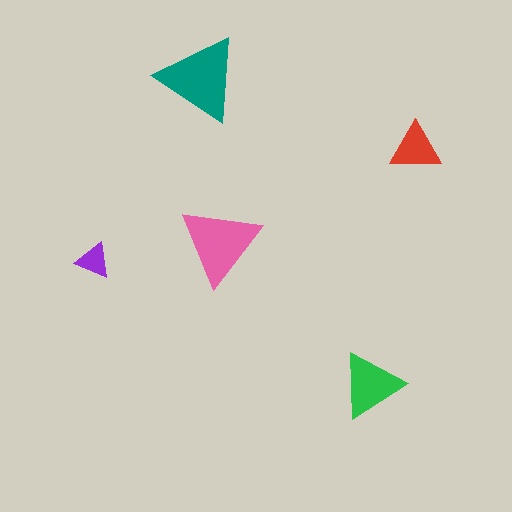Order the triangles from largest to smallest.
the teal one, the pink one, the green one, the red one, the purple one.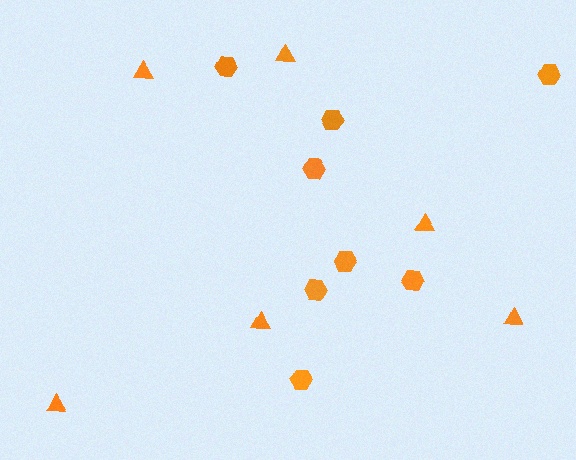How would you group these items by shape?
There are 2 groups: one group of hexagons (8) and one group of triangles (6).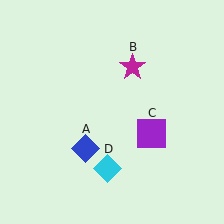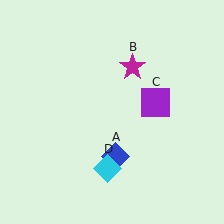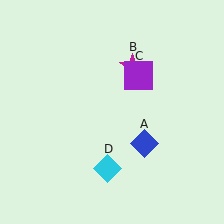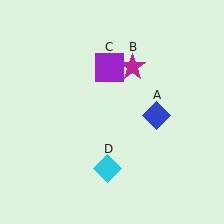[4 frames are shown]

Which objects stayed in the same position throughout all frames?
Magenta star (object B) and cyan diamond (object D) remained stationary.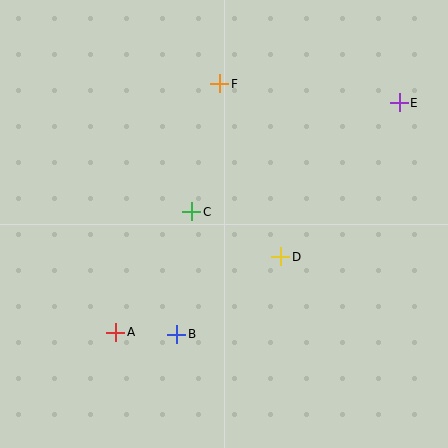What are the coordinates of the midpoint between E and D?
The midpoint between E and D is at (340, 180).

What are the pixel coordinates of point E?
Point E is at (399, 103).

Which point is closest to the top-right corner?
Point E is closest to the top-right corner.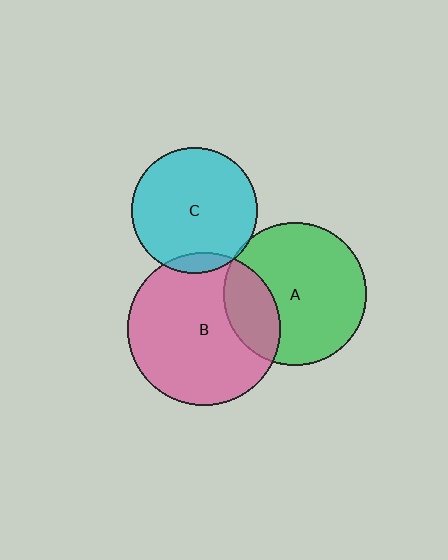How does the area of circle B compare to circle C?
Approximately 1.5 times.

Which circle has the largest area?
Circle B (pink).